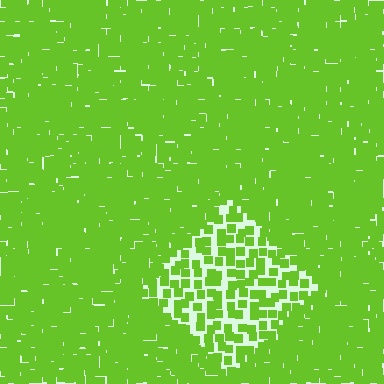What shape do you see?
I see a diamond.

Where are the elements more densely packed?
The elements are more densely packed outside the diamond boundary.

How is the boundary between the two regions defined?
The boundary is defined by a change in element density (approximately 2.3x ratio). All elements are the same color, size, and shape.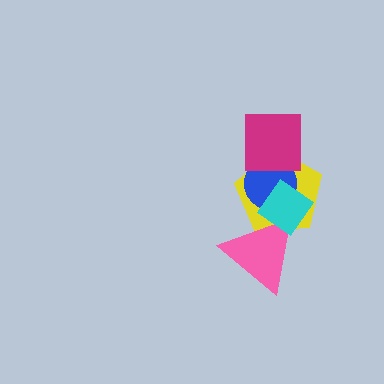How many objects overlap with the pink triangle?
2 objects overlap with the pink triangle.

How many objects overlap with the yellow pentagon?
4 objects overlap with the yellow pentagon.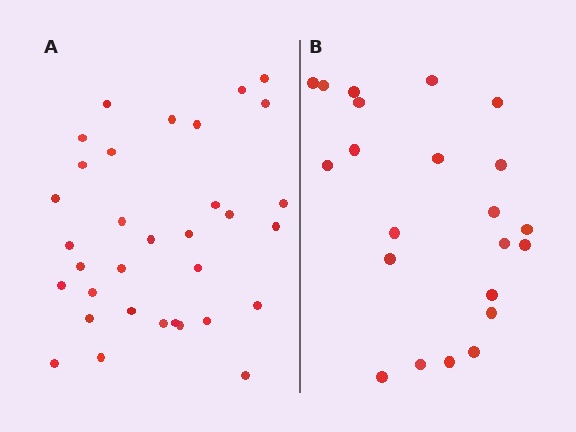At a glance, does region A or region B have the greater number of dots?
Region A (the left region) has more dots.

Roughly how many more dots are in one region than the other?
Region A has roughly 12 or so more dots than region B.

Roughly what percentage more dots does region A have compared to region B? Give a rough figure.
About 50% more.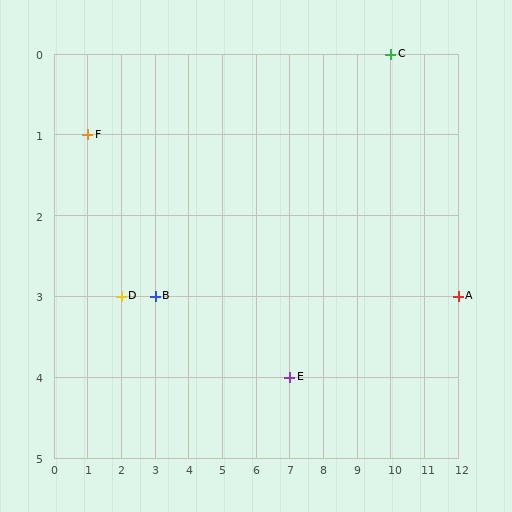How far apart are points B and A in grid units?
Points B and A are 9 columns apart.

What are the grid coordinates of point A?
Point A is at grid coordinates (12, 3).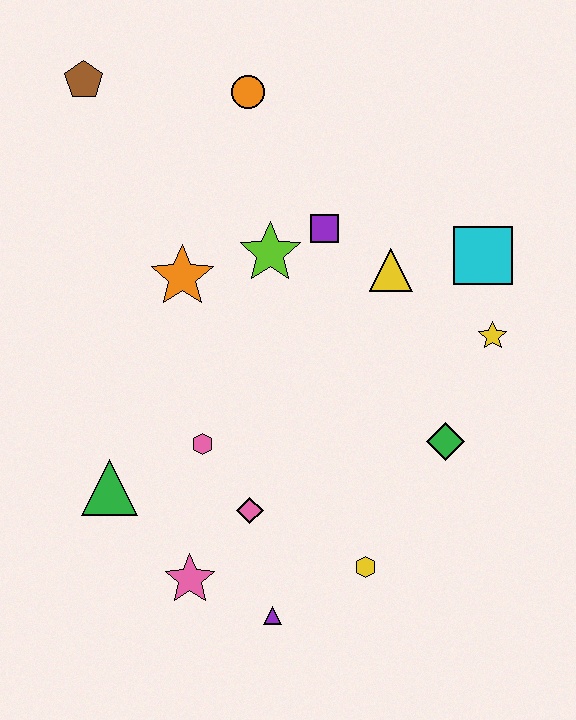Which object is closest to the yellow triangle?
The purple square is closest to the yellow triangle.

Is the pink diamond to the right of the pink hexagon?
Yes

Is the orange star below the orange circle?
Yes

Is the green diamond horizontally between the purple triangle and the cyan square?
Yes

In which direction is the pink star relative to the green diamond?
The pink star is to the left of the green diamond.